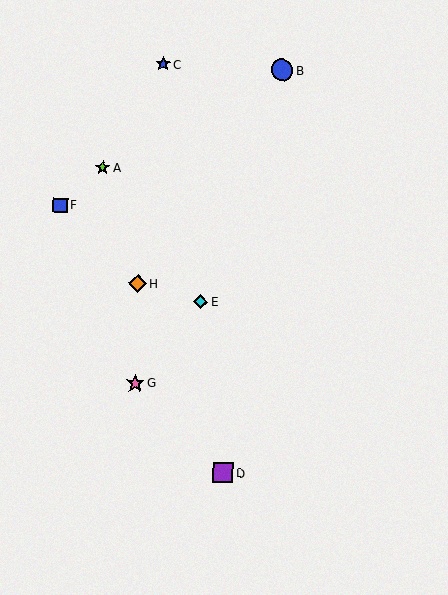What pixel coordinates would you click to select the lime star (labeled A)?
Click at (103, 167) to select the lime star A.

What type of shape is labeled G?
Shape G is a pink star.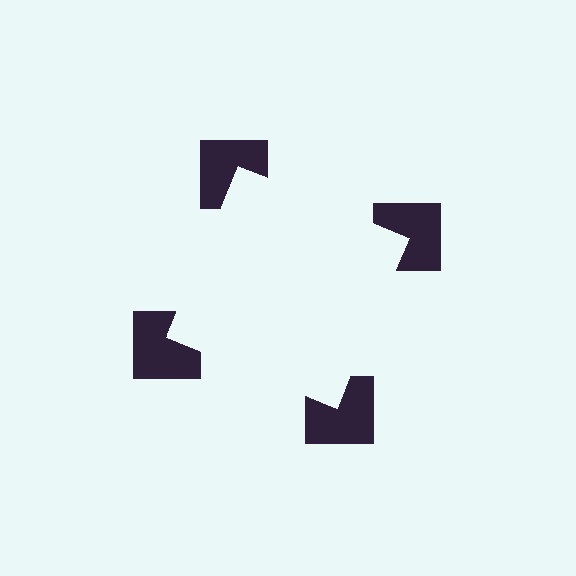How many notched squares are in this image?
There are 4 — one at each vertex of the illusory square.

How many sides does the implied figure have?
4 sides.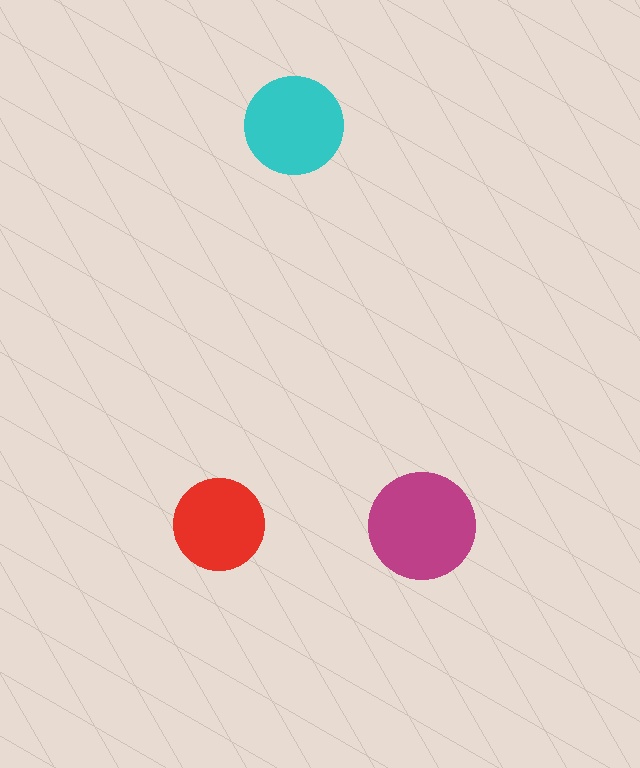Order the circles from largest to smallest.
the magenta one, the cyan one, the red one.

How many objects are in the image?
There are 3 objects in the image.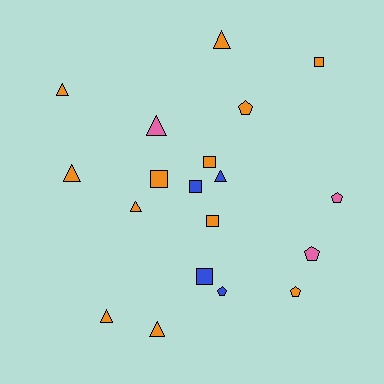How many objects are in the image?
There are 19 objects.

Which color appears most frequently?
Orange, with 12 objects.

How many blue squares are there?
There are 2 blue squares.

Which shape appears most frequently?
Triangle, with 8 objects.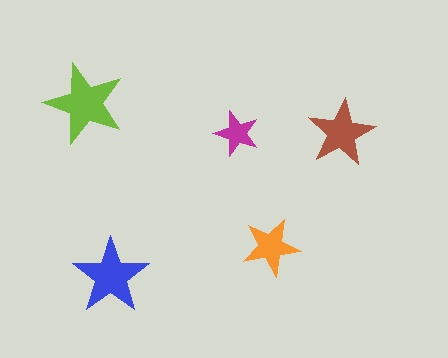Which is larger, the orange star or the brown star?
The brown one.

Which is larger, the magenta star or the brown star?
The brown one.